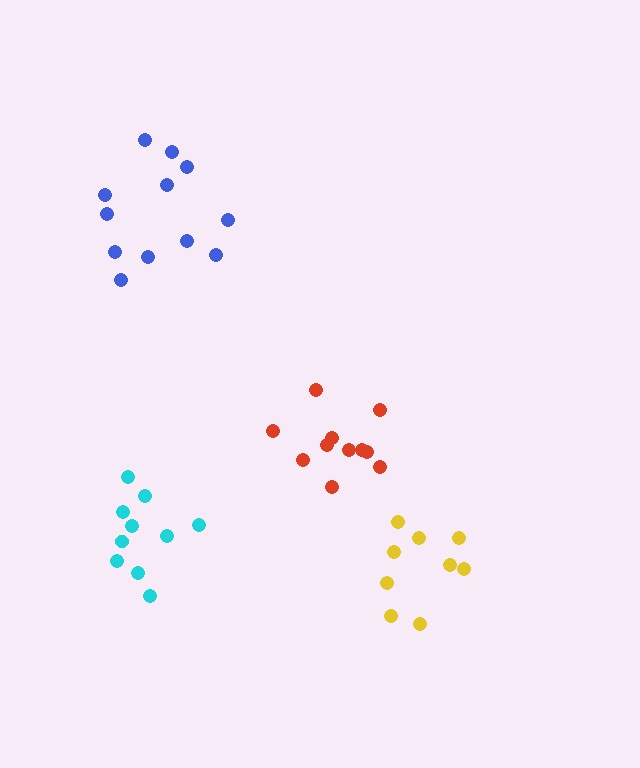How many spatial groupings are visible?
There are 4 spatial groupings.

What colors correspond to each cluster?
The clusters are colored: yellow, blue, red, cyan.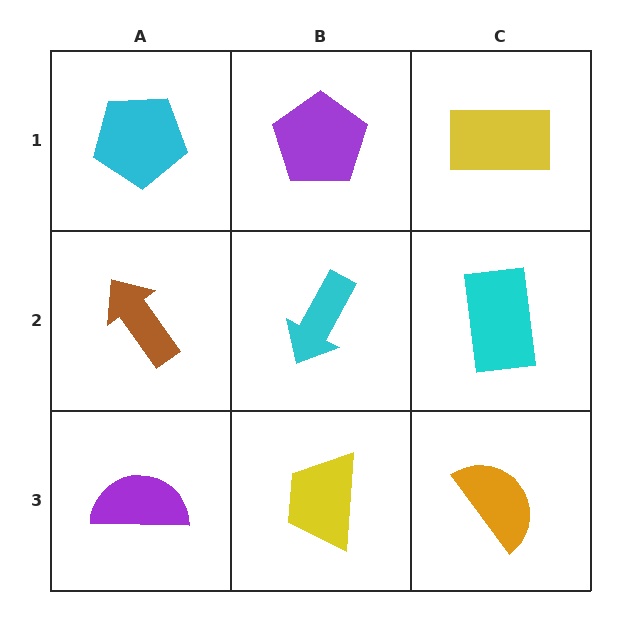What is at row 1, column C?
A yellow rectangle.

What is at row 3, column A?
A purple semicircle.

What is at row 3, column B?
A yellow trapezoid.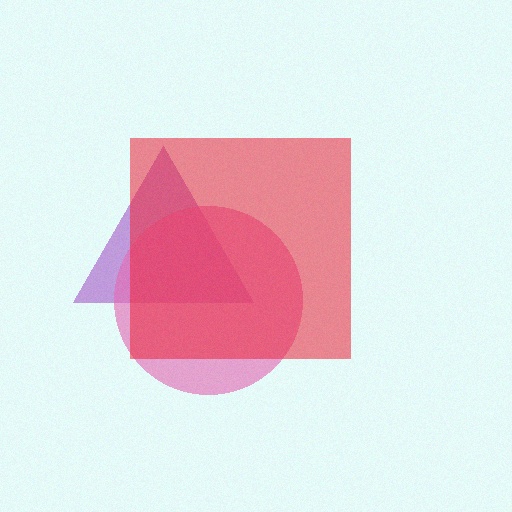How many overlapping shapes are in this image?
There are 3 overlapping shapes in the image.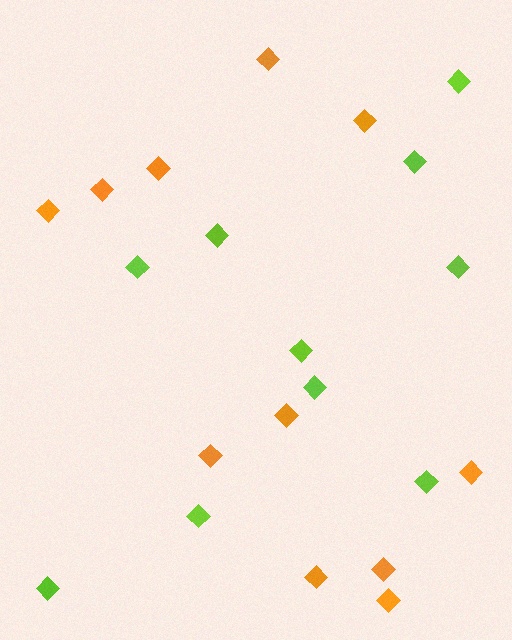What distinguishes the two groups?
There are 2 groups: one group of lime diamonds (10) and one group of orange diamonds (11).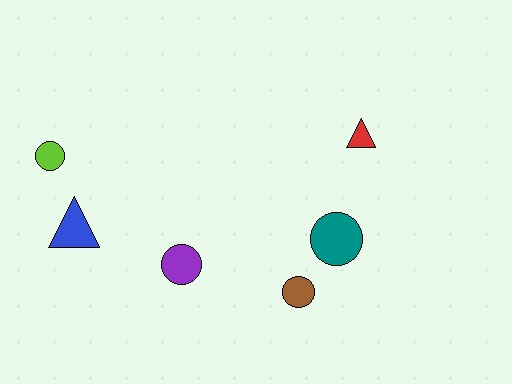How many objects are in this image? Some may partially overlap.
There are 6 objects.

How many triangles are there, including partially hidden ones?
There are 2 triangles.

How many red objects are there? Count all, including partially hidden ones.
There is 1 red object.